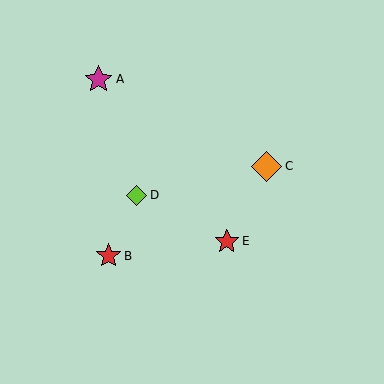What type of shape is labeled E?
Shape E is a red star.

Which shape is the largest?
The orange diamond (labeled C) is the largest.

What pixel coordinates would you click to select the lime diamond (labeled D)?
Click at (137, 195) to select the lime diamond D.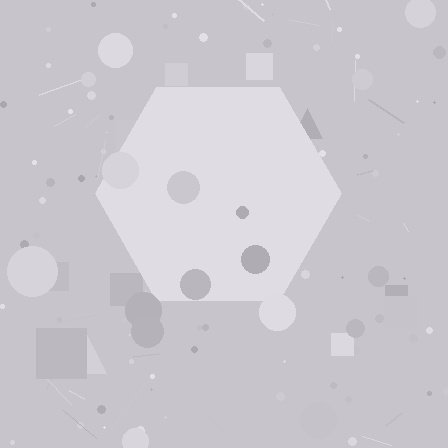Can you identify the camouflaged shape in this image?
The camouflaged shape is a hexagon.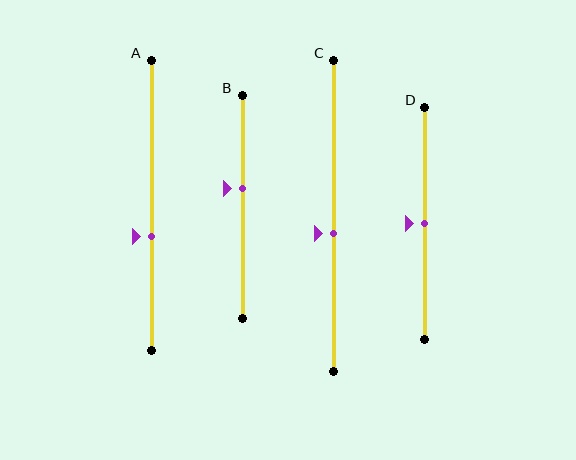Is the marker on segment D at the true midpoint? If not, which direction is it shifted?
Yes, the marker on segment D is at the true midpoint.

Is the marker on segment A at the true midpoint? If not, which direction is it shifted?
No, the marker on segment A is shifted downward by about 11% of the segment length.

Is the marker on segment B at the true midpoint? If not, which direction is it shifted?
No, the marker on segment B is shifted upward by about 8% of the segment length.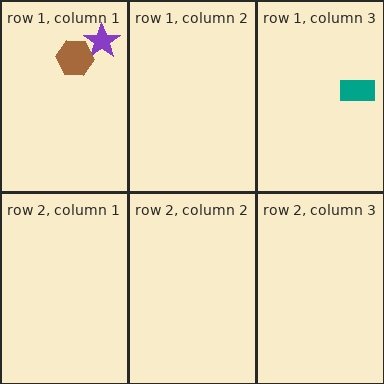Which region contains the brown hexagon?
The row 1, column 1 region.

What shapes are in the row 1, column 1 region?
The purple star, the brown hexagon.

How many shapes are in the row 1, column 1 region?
2.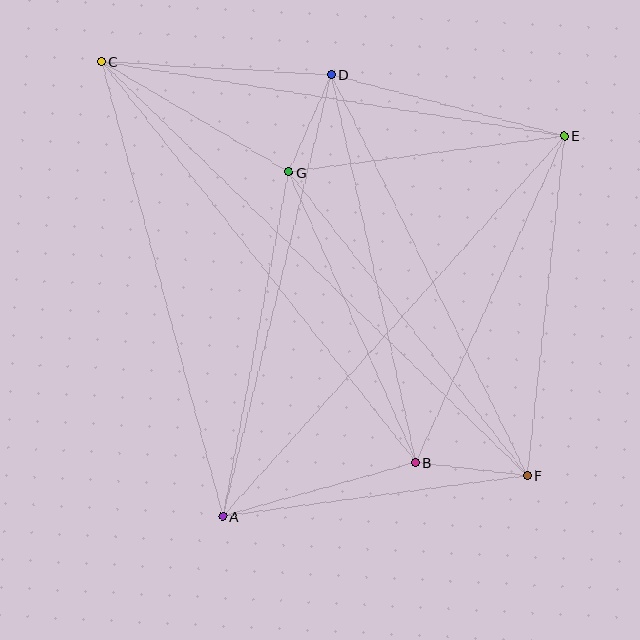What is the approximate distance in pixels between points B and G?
The distance between B and G is approximately 317 pixels.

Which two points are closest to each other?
Points D and G are closest to each other.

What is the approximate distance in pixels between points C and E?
The distance between C and E is approximately 469 pixels.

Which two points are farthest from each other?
Points C and F are farthest from each other.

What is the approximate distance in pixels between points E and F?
The distance between E and F is approximately 342 pixels.